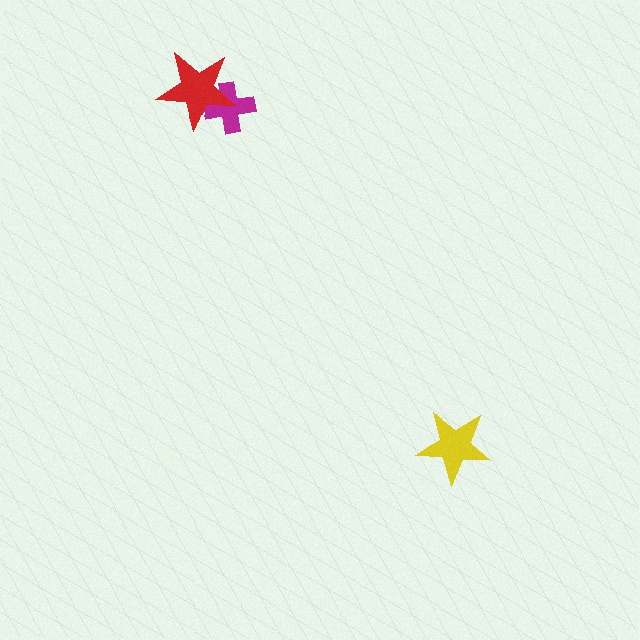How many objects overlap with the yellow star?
0 objects overlap with the yellow star.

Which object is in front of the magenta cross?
The red star is in front of the magenta cross.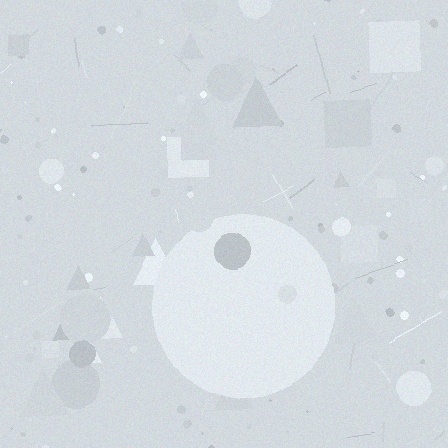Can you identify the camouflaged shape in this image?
The camouflaged shape is a circle.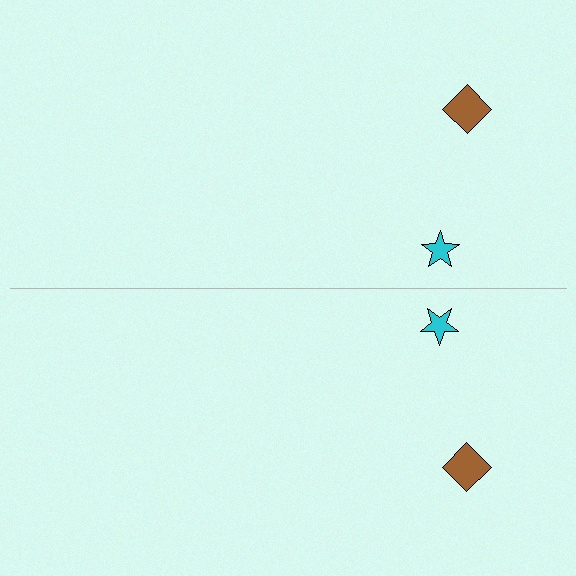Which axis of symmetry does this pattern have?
The pattern has a horizontal axis of symmetry running through the center of the image.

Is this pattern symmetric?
Yes, this pattern has bilateral (reflection) symmetry.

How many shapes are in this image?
There are 4 shapes in this image.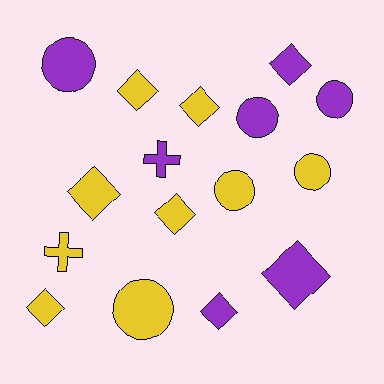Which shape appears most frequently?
Diamond, with 8 objects.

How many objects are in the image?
There are 16 objects.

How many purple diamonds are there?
There are 3 purple diamonds.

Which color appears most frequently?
Yellow, with 9 objects.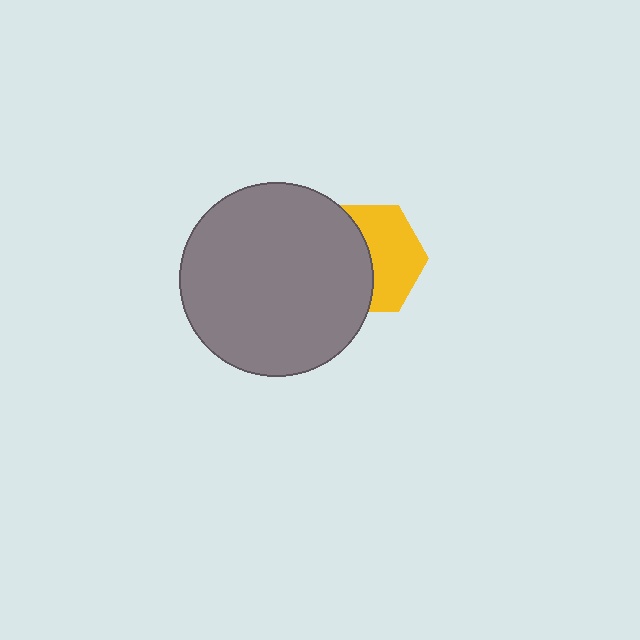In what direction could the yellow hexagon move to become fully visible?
The yellow hexagon could move right. That would shift it out from behind the gray circle entirely.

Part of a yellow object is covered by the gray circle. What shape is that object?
It is a hexagon.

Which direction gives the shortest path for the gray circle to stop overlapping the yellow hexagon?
Moving left gives the shortest separation.